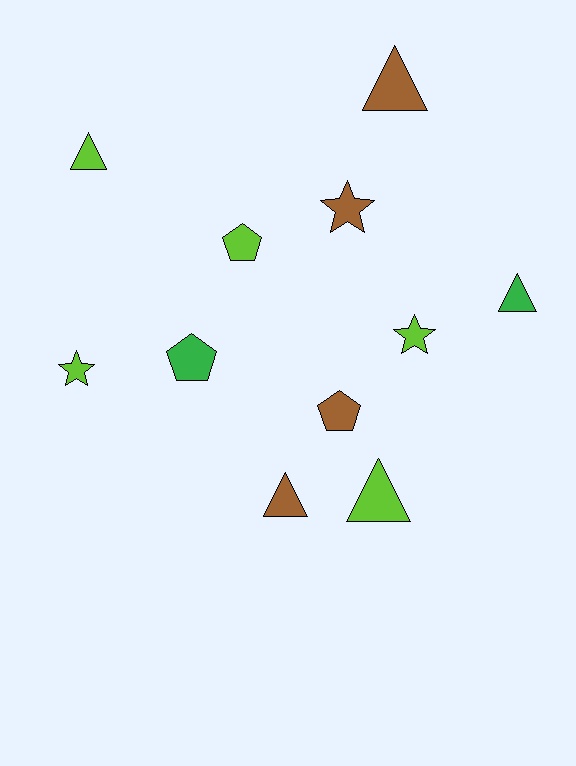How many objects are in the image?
There are 11 objects.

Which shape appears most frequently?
Triangle, with 5 objects.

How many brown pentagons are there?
There is 1 brown pentagon.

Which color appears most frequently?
Lime, with 5 objects.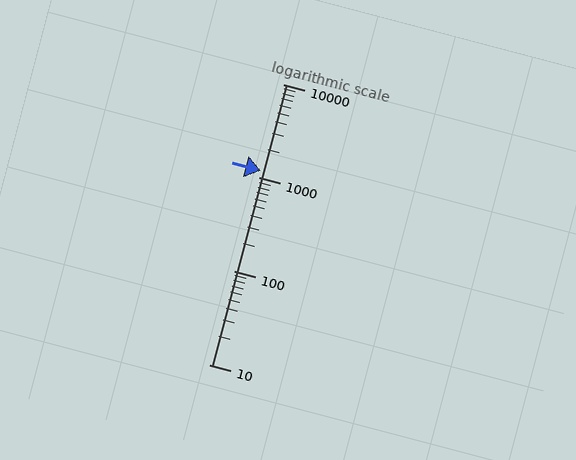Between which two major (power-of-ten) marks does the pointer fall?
The pointer is between 1000 and 10000.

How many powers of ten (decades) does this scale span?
The scale spans 3 decades, from 10 to 10000.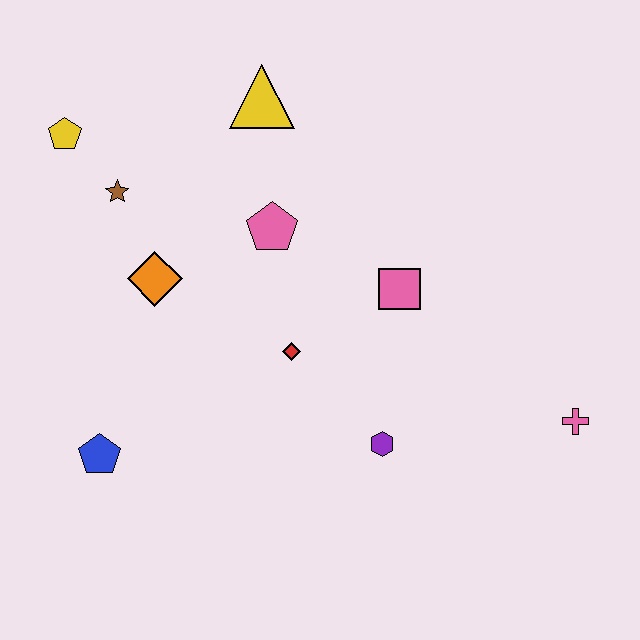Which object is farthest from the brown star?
The pink cross is farthest from the brown star.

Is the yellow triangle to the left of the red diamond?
Yes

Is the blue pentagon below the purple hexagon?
Yes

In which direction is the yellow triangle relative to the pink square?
The yellow triangle is above the pink square.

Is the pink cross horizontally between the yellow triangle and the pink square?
No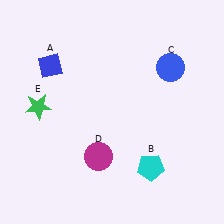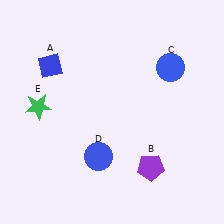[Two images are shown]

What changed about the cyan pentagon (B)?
In Image 1, B is cyan. In Image 2, it changed to purple.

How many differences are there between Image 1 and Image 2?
There are 2 differences between the two images.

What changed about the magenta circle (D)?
In Image 1, D is magenta. In Image 2, it changed to blue.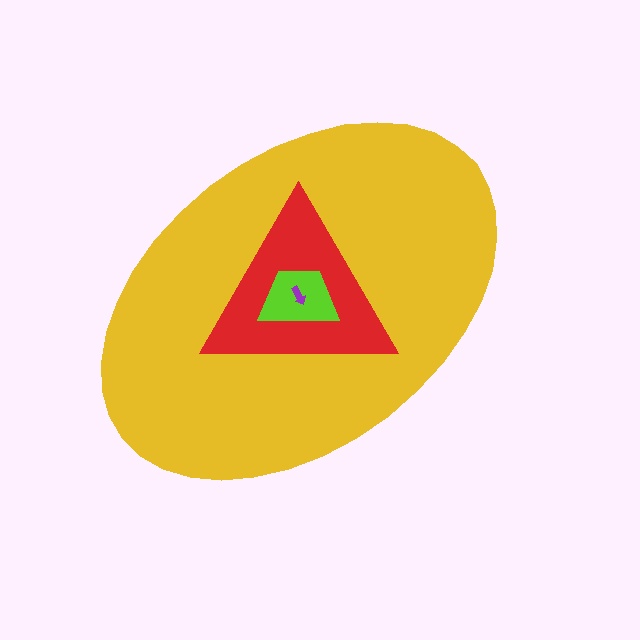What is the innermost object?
The purple arrow.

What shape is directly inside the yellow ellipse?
The red triangle.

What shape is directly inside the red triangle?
The lime trapezoid.